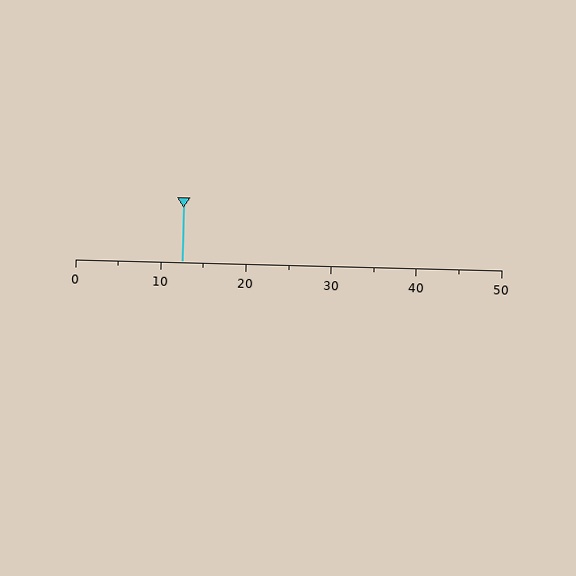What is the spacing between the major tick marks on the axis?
The major ticks are spaced 10 apart.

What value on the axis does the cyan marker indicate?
The marker indicates approximately 12.5.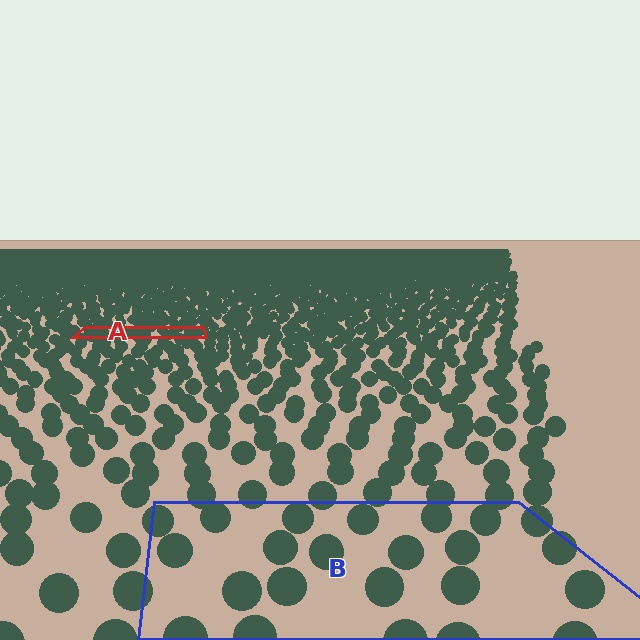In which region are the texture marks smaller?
The texture marks are smaller in region A, because it is farther away.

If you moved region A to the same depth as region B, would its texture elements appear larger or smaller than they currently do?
They would appear larger. At a closer depth, the same texture elements are projected at a bigger on-screen size.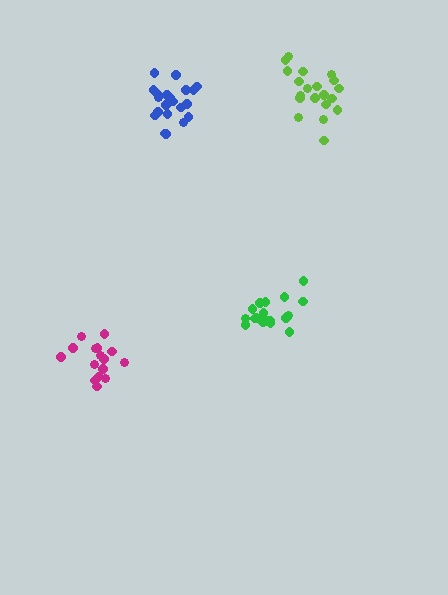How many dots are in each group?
Group 1: 21 dots, Group 2: 18 dots, Group 3: 20 dots, Group 4: 16 dots (75 total).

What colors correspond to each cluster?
The clusters are colored: blue, green, lime, magenta.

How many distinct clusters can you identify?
There are 4 distinct clusters.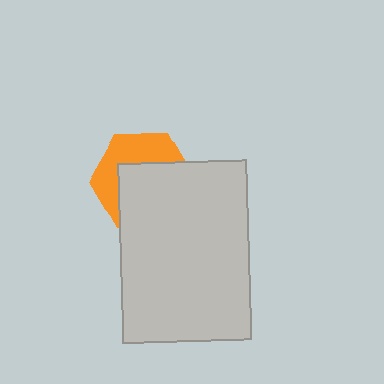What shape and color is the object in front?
The object in front is a light gray rectangle.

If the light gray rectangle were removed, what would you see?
You would see the complete orange hexagon.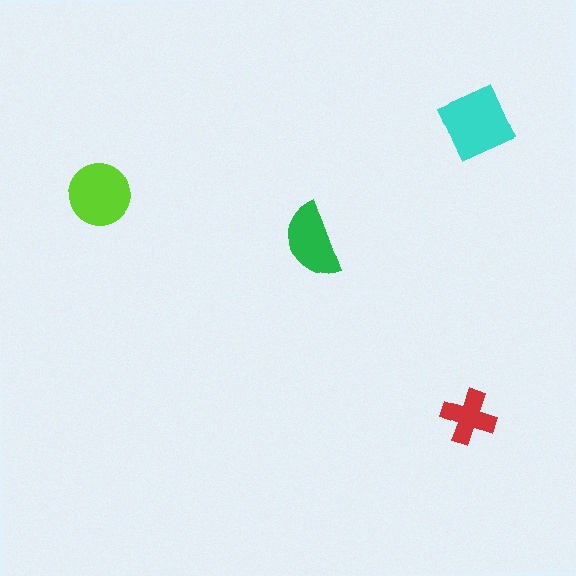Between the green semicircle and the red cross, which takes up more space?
The green semicircle.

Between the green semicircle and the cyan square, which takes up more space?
The cyan square.